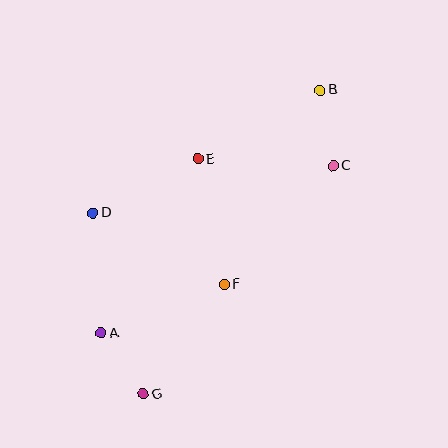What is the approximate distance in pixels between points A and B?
The distance between A and B is approximately 327 pixels.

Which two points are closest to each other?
Points A and G are closest to each other.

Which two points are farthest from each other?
Points B and G are farthest from each other.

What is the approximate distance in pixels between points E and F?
The distance between E and F is approximately 128 pixels.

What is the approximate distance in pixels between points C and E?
The distance between C and E is approximately 136 pixels.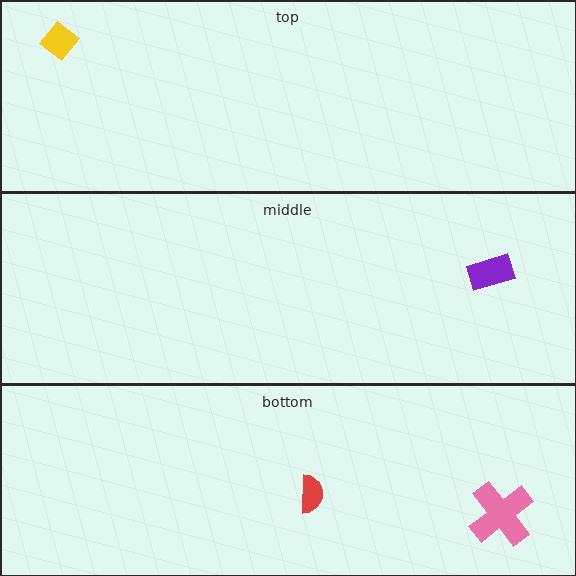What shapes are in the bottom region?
The pink cross, the red semicircle.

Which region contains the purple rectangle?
The middle region.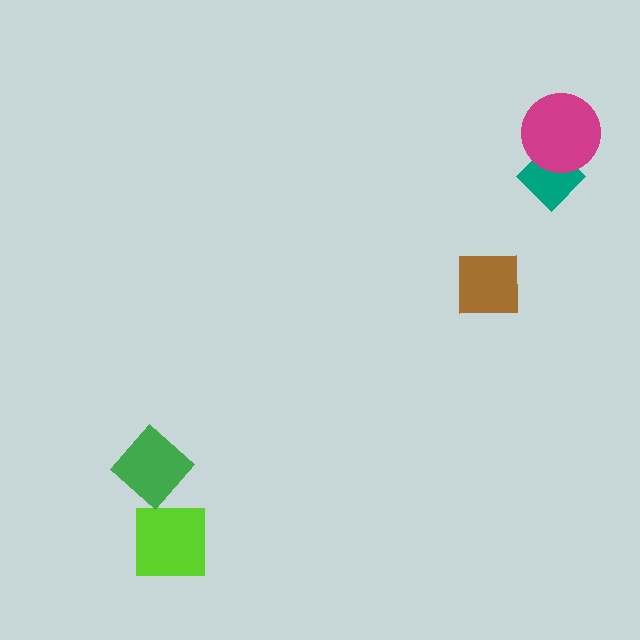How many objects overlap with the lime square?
0 objects overlap with the lime square.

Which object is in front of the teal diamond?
The magenta circle is in front of the teal diamond.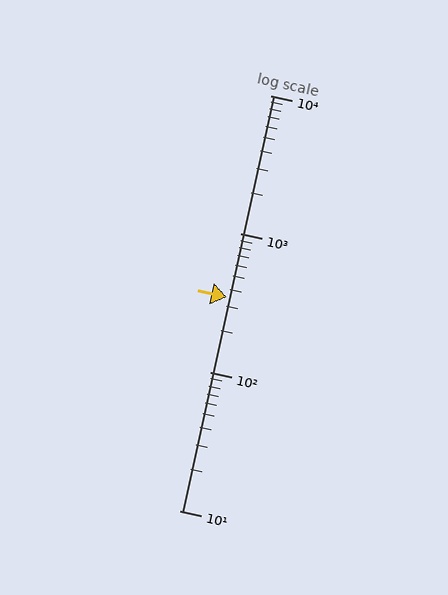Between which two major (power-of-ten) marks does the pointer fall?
The pointer is between 100 and 1000.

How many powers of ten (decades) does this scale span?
The scale spans 3 decades, from 10 to 10000.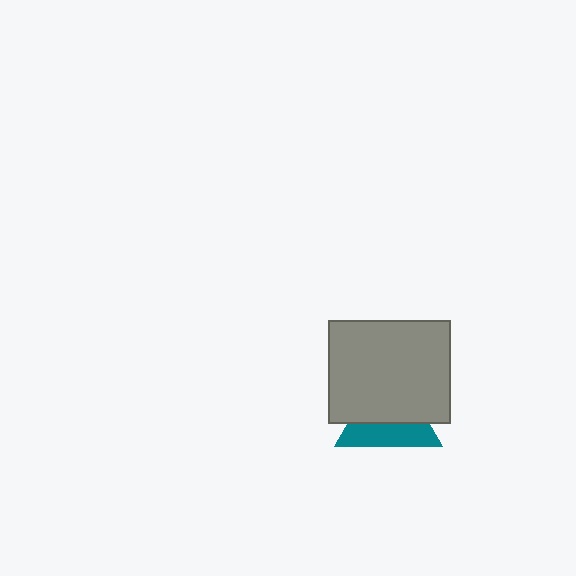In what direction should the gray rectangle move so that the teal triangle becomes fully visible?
The gray rectangle should move up. That is the shortest direction to clear the overlap and leave the teal triangle fully visible.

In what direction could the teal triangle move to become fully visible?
The teal triangle could move down. That would shift it out from behind the gray rectangle entirely.